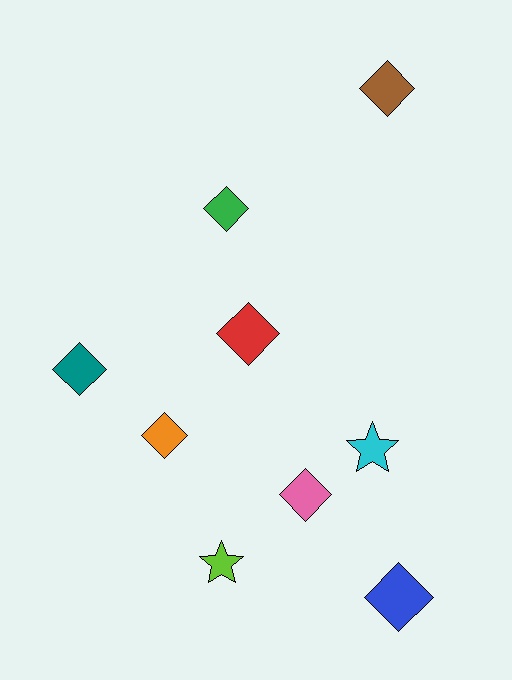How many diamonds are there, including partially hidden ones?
There are 7 diamonds.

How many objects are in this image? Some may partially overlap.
There are 9 objects.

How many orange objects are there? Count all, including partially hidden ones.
There is 1 orange object.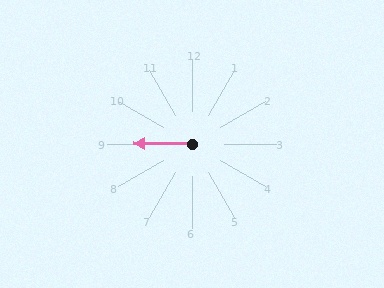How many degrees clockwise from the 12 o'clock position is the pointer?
Approximately 271 degrees.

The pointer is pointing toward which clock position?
Roughly 9 o'clock.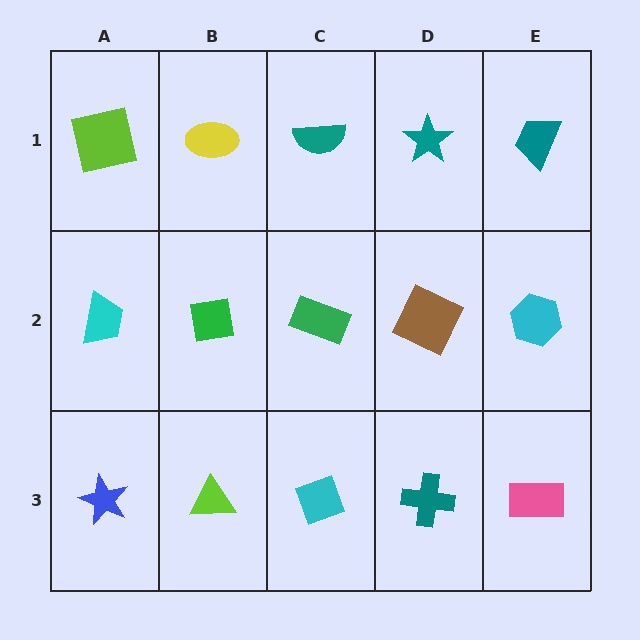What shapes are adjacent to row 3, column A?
A cyan trapezoid (row 2, column A), a lime triangle (row 3, column B).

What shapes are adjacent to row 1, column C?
A green rectangle (row 2, column C), a yellow ellipse (row 1, column B), a teal star (row 1, column D).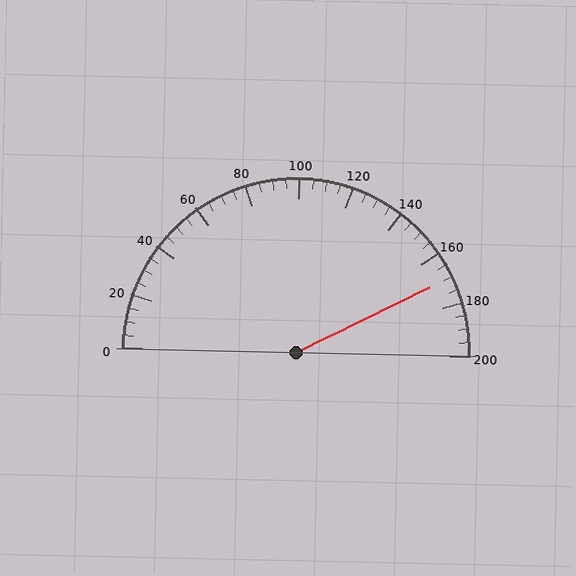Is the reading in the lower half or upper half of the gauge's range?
The reading is in the upper half of the range (0 to 200).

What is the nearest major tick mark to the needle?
The nearest major tick mark is 160.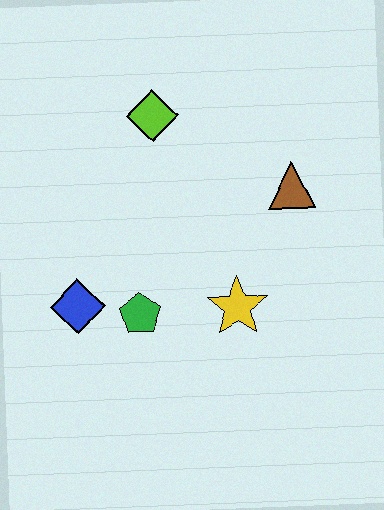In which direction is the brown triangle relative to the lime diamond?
The brown triangle is to the right of the lime diamond.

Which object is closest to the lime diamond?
The brown triangle is closest to the lime diamond.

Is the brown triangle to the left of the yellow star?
No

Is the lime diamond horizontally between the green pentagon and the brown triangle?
Yes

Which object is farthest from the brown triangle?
The blue diamond is farthest from the brown triangle.